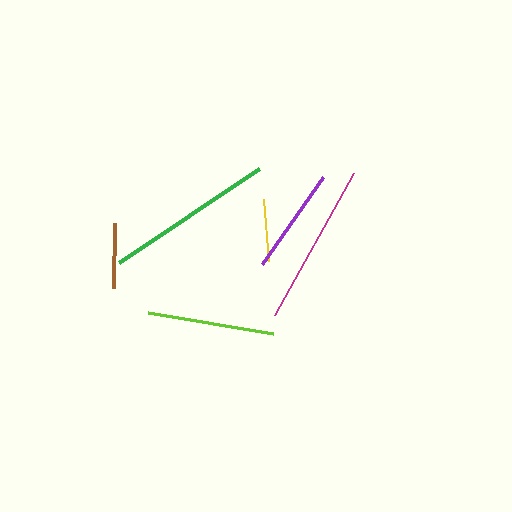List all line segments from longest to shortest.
From longest to shortest: green, magenta, lime, purple, brown, yellow.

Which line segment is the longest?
The green line is the longest at approximately 168 pixels.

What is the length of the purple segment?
The purple segment is approximately 106 pixels long.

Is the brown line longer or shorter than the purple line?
The purple line is longer than the brown line.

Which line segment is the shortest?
The yellow line is the shortest at approximately 62 pixels.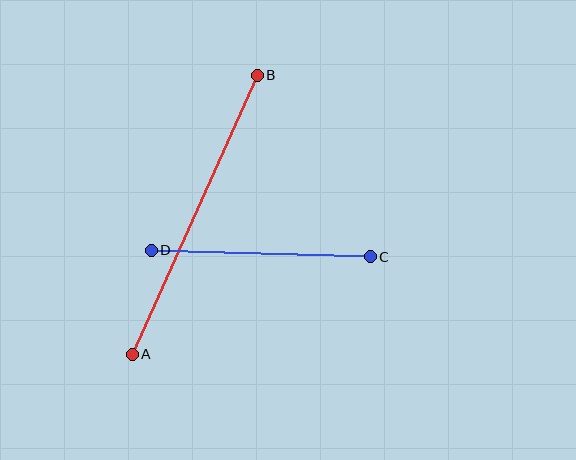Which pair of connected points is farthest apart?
Points A and B are farthest apart.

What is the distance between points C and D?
The distance is approximately 219 pixels.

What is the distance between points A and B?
The distance is approximately 306 pixels.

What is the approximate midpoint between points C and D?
The midpoint is at approximately (261, 254) pixels.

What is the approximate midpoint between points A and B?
The midpoint is at approximately (195, 215) pixels.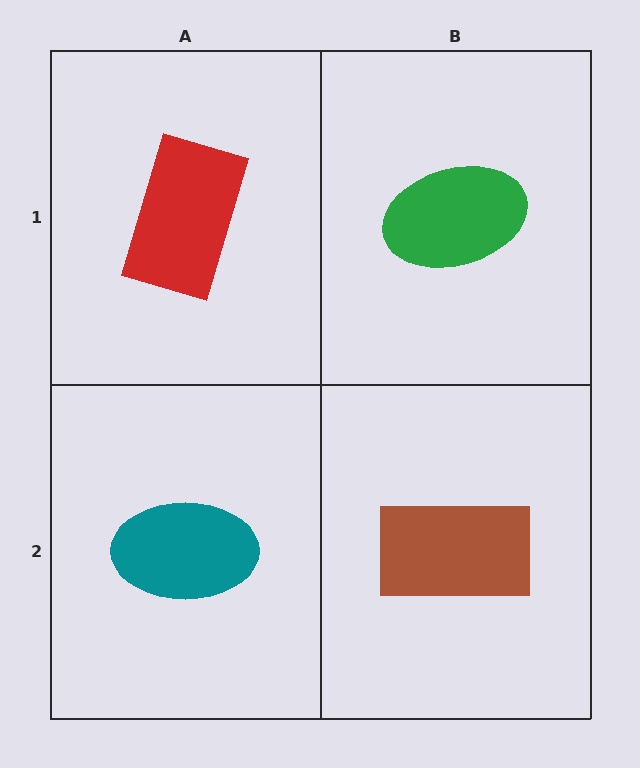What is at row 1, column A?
A red rectangle.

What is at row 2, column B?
A brown rectangle.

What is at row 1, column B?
A green ellipse.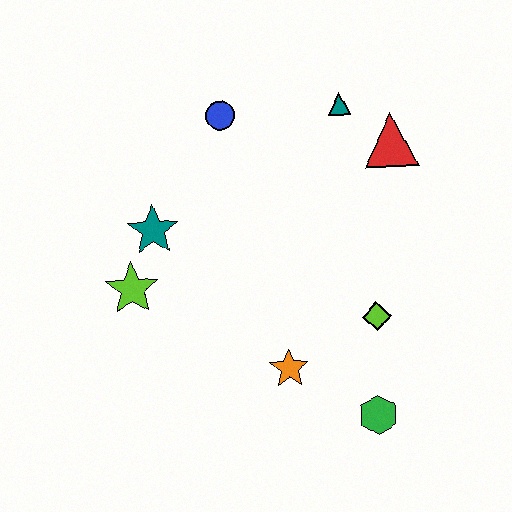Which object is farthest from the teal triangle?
The green hexagon is farthest from the teal triangle.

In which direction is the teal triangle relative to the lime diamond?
The teal triangle is above the lime diamond.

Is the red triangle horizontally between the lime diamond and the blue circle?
No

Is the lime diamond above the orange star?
Yes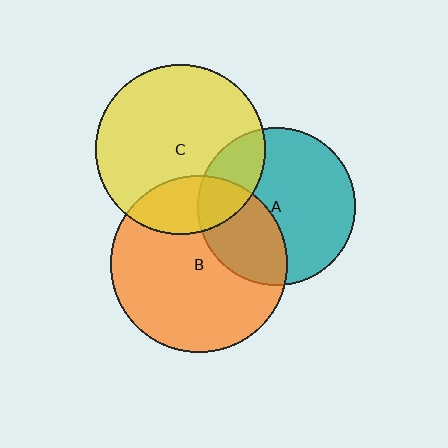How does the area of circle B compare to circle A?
Approximately 1.3 times.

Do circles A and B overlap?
Yes.